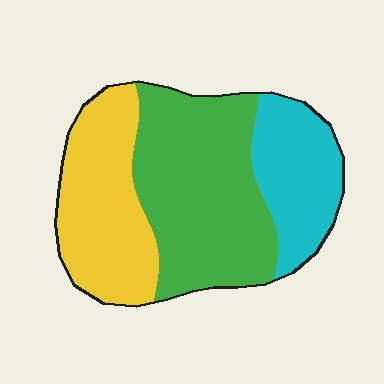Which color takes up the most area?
Green, at roughly 45%.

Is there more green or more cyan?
Green.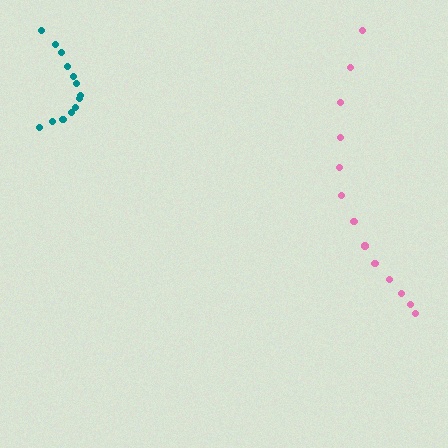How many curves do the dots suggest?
There are 2 distinct paths.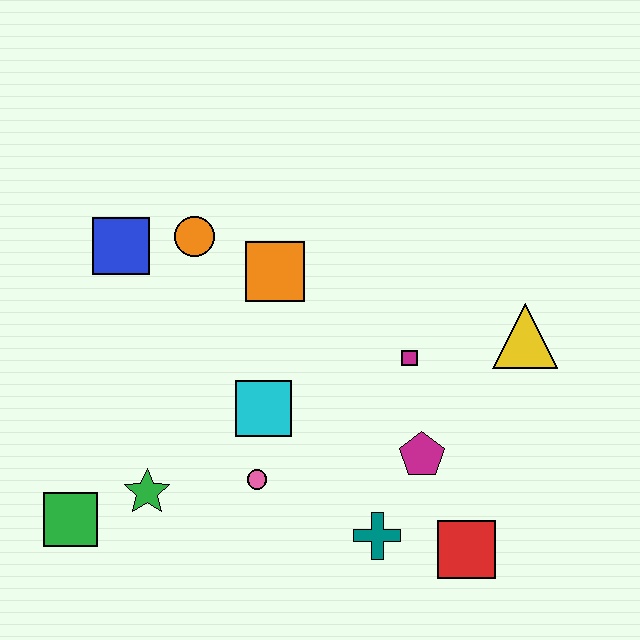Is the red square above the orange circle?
No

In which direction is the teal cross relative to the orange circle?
The teal cross is below the orange circle.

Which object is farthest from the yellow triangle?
The green square is farthest from the yellow triangle.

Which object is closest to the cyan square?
The pink circle is closest to the cyan square.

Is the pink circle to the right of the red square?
No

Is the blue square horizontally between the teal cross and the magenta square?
No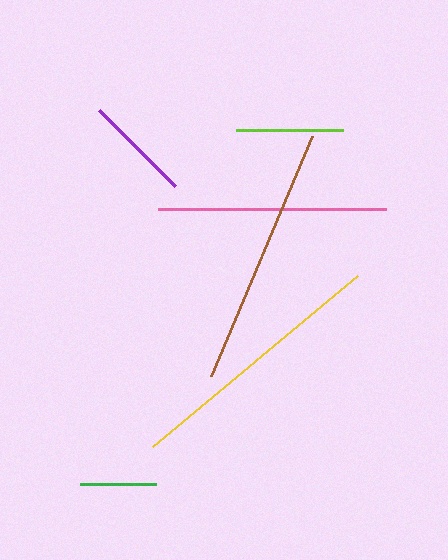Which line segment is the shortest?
The green line is the shortest at approximately 76 pixels.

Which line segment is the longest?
The yellow line is the longest at approximately 267 pixels.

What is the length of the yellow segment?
The yellow segment is approximately 267 pixels long.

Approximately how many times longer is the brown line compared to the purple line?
The brown line is approximately 2.4 times the length of the purple line.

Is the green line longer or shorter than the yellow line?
The yellow line is longer than the green line.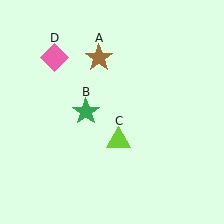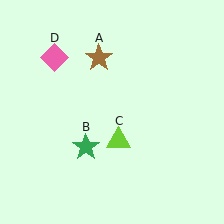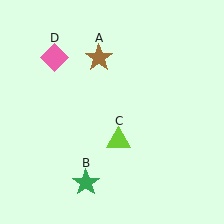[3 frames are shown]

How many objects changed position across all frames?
1 object changed position: green star (object B).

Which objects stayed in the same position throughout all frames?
Brown star (object A) and lime triangle (object C) and pink diamond (object D) remained stationary.